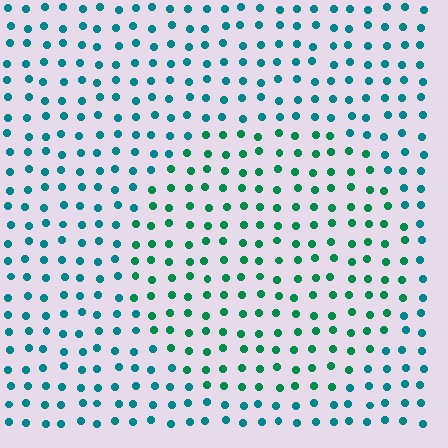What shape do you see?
I see a circle.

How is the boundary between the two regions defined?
The boundary is defined purely by a slight shift in hue (about 31 degrees). Spacing, size, and orientation are identical on both sides.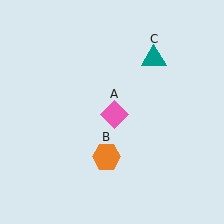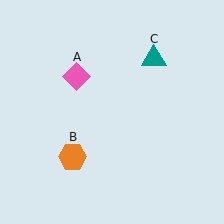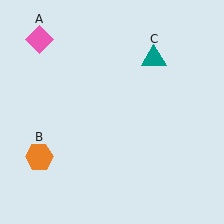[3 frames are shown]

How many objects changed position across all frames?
2 objects changed position: pink diamond (object A), orange hexagon (object B).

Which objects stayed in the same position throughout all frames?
Teal triangle (object C) remained stationary.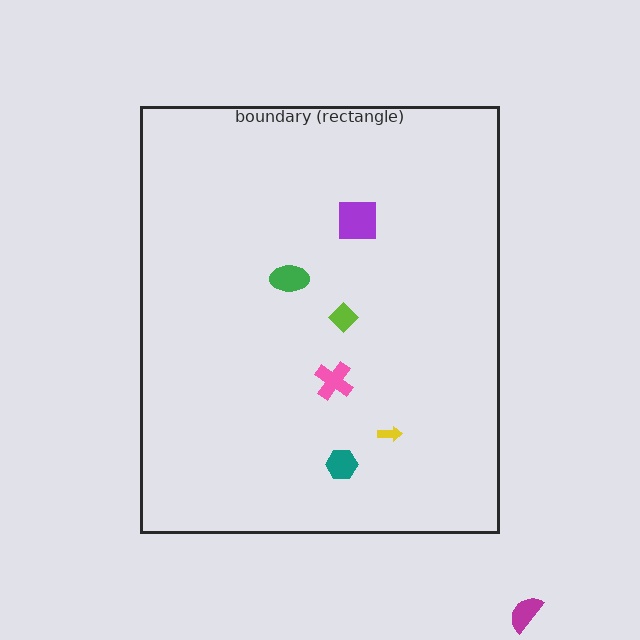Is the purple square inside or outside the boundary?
Inside.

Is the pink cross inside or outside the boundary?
Inside.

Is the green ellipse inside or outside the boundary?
Inside.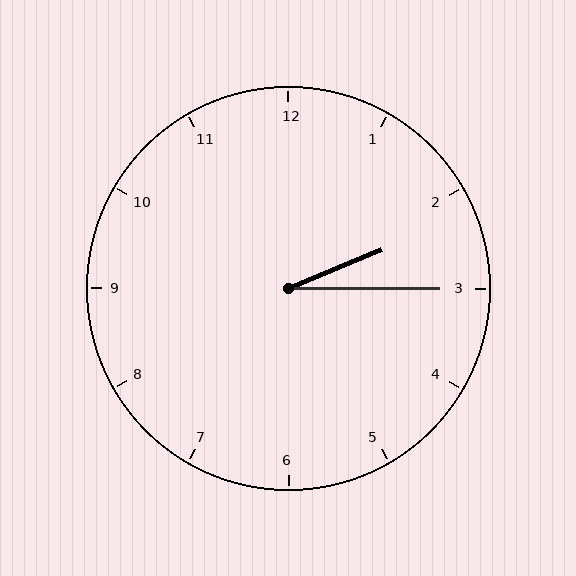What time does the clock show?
2:15.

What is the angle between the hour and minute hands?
Approximately 22 degrees.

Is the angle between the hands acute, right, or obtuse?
It is acute.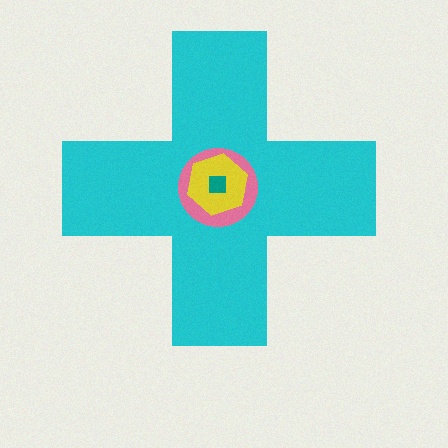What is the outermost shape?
The cyan cross.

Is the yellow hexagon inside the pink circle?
Yes.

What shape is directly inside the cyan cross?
The pink circle.